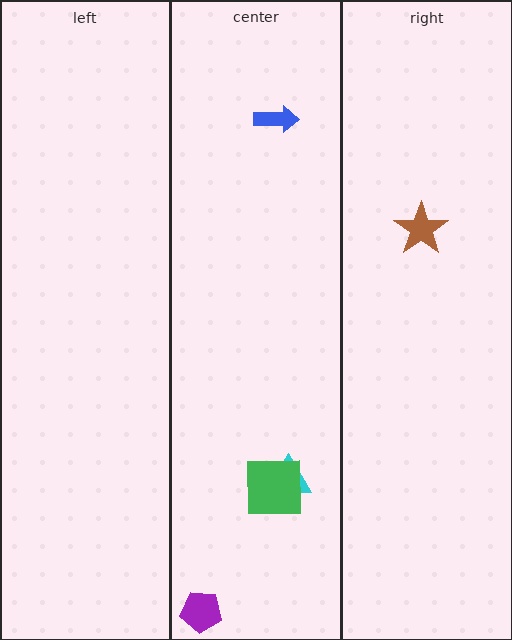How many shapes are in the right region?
1.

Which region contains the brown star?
The right region.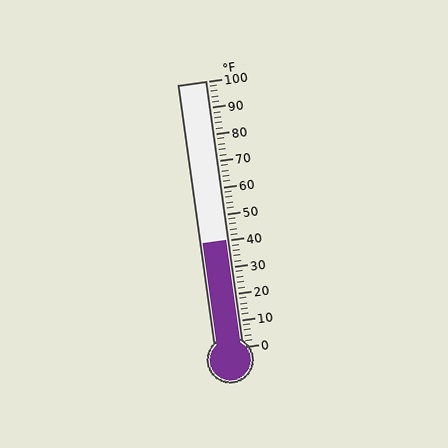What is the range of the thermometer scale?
The thermometer scale ranges from 0°F to 100°F.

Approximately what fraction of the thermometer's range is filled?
The thermometer is filled to approximately 40% of its range.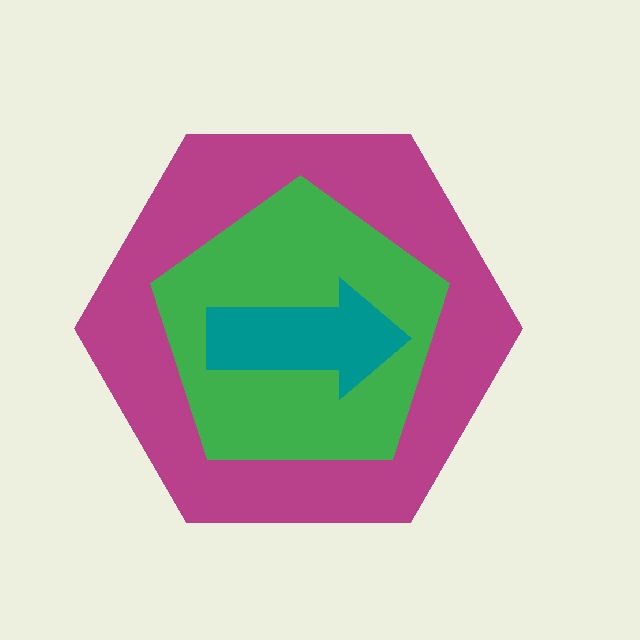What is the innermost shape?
The teal arrow.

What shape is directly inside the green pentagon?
The teal arrow.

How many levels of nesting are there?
3.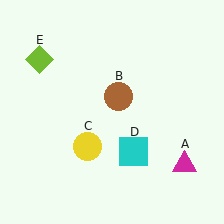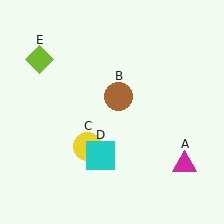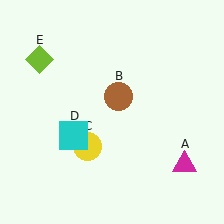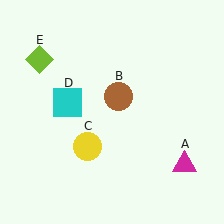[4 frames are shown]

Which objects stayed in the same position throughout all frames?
Magenta triangle (object A) and brown circle (object B) and yellow circle (object C) and lime diamond (object E) remained stationary.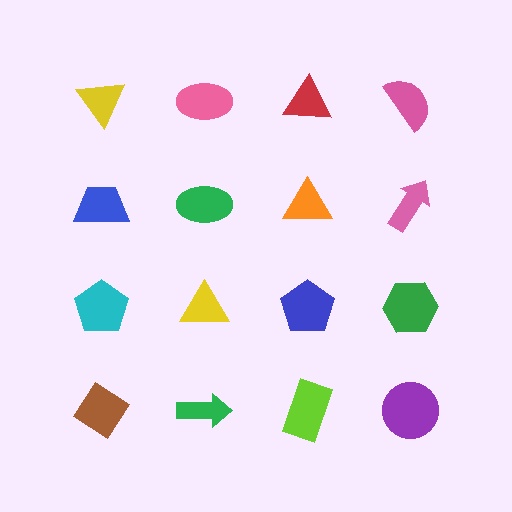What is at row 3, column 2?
A yellow triangle.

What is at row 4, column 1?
A brown diamond.